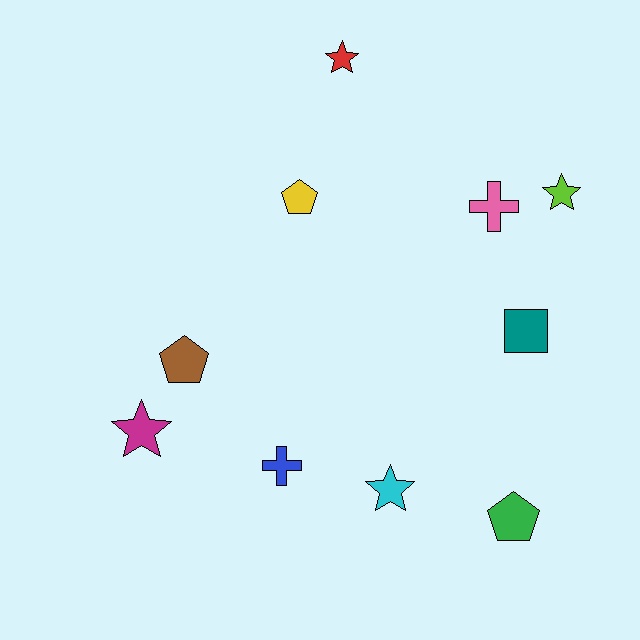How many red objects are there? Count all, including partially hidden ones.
There is 1 red object.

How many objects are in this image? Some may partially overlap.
There are 10 objects.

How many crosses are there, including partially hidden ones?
There are 2 crosses.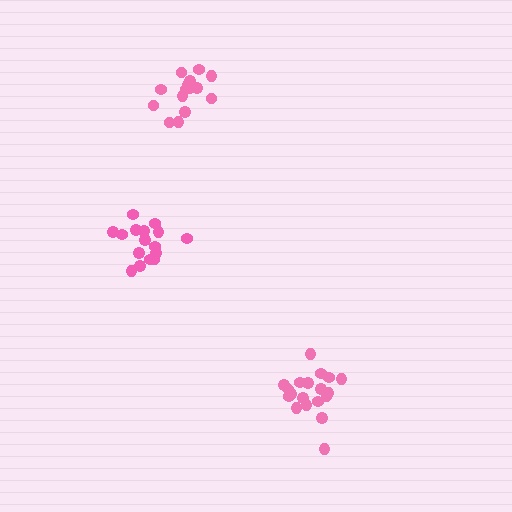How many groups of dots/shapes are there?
There are 3 groups.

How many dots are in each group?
Group 1: 16 dots, Group 2: 19 dots, Group 3: 15 dots (50 total).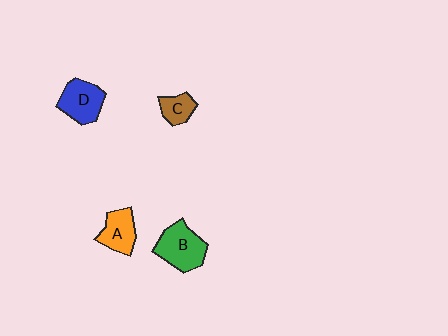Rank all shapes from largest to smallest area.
From largest to smallest: B (green), D (blue), A (orange), C (brown).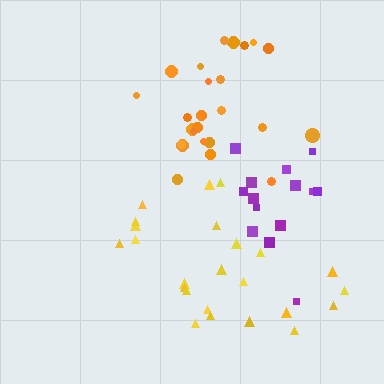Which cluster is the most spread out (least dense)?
Yellow.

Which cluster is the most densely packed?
Orange.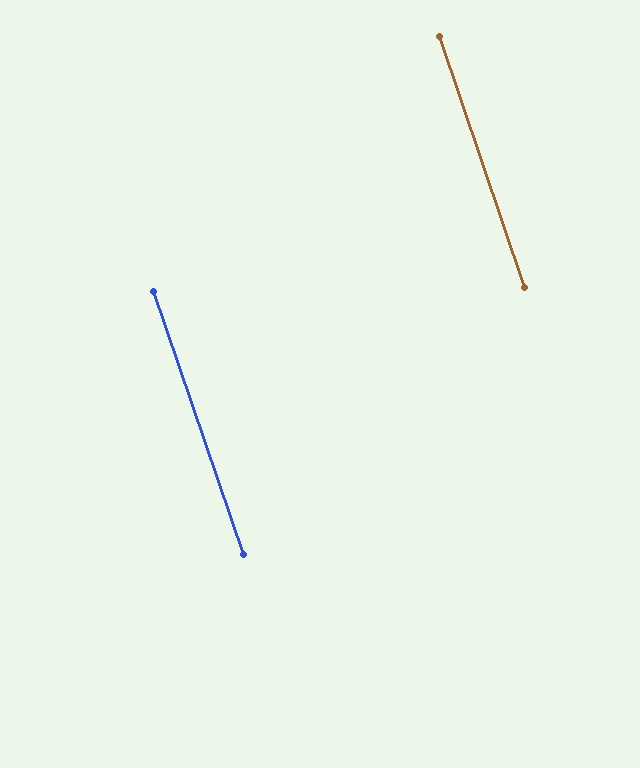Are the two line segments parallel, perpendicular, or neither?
Parallel — their directions differ by only 0.3°.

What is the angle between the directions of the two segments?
Approximately 0 degrees.